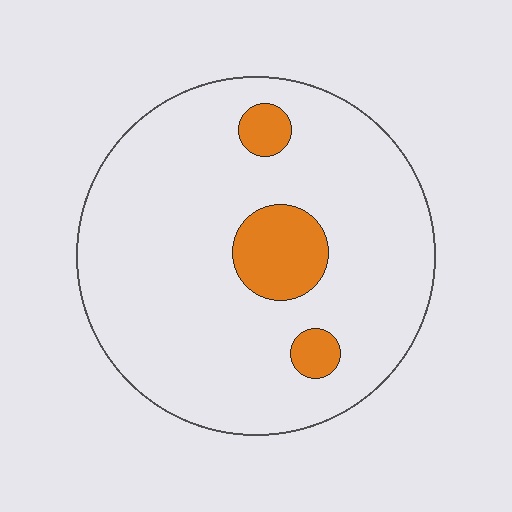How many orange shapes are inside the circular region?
3.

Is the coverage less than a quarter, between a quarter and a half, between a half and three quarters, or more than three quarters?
Less than a quarter.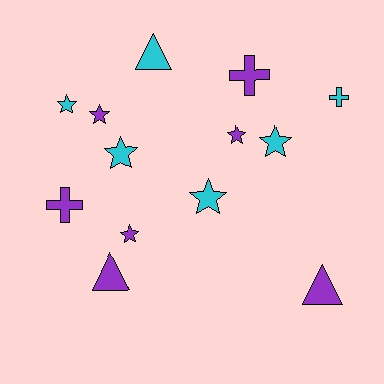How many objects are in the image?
There are 13 objects.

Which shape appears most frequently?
Star, with 7 objects.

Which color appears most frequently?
Purple, with 7 objects.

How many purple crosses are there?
There are 2 purple crosses.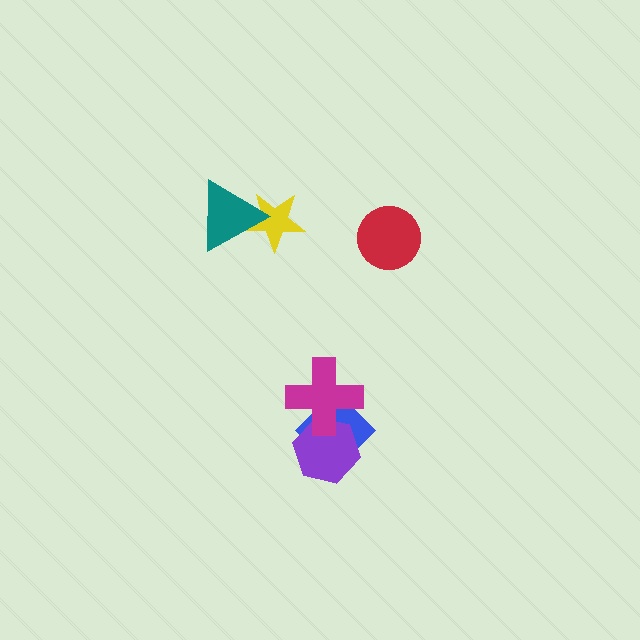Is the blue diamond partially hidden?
Yes, it is partially covered by another shape.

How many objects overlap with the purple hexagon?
2 objects overlap with the purple hexagon.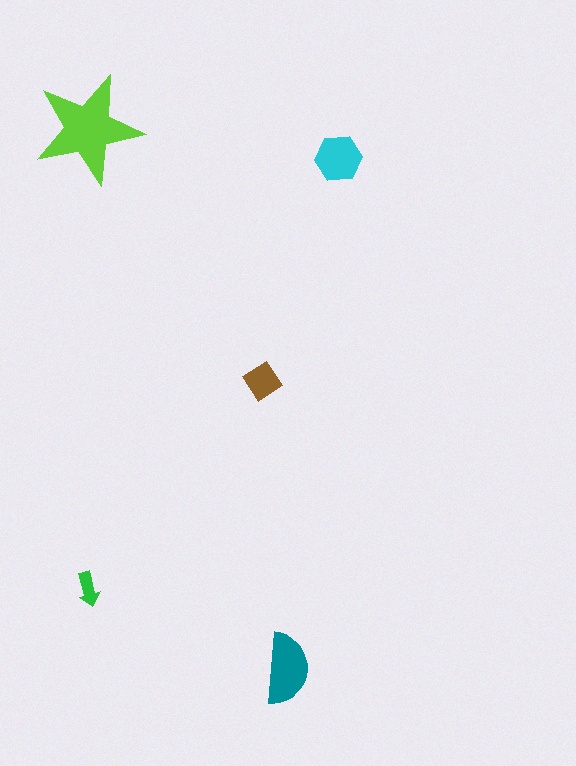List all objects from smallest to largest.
The green arrow, the brown diamond, the cyan hexagon, the teal semicircle, the lime star.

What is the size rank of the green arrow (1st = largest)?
5th.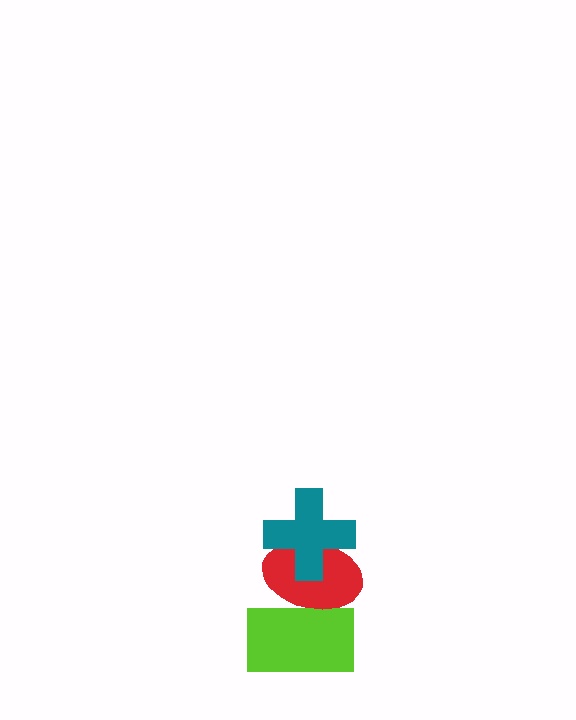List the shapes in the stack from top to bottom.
From top to bottom: the teal cross, the red ellipse, the lime rectangle.